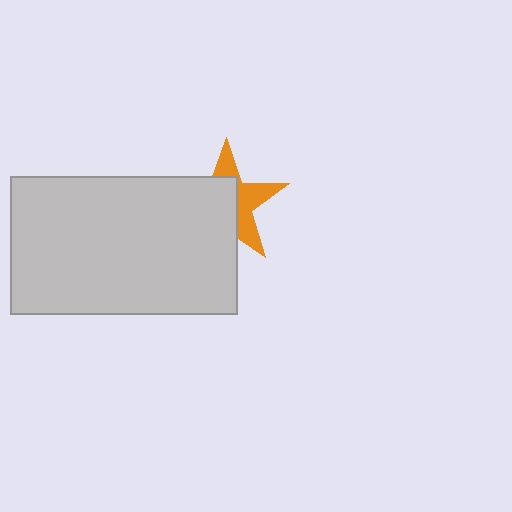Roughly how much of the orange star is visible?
A small part of it is visible (roughly 42%).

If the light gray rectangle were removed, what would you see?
You would see the complete orange star.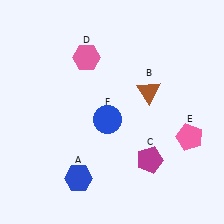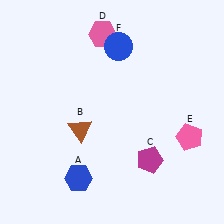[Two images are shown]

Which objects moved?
The objects that moved are: the brown triangle (B), the pink hexagon (D), the blue circle (F).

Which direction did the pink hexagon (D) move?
The pink hexagon (D) moved up.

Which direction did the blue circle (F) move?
The blue circle (F) moved up.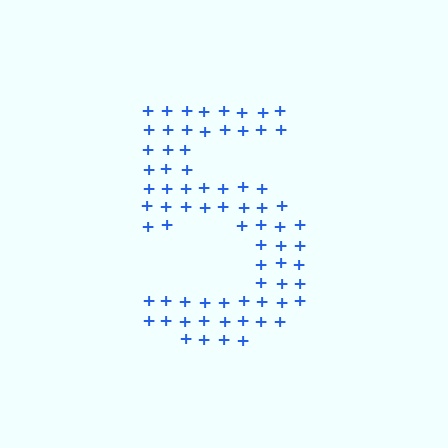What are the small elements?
The small elements are plus signs.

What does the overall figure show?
The overall figure shows the digit 5.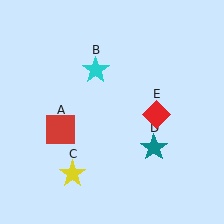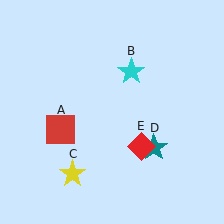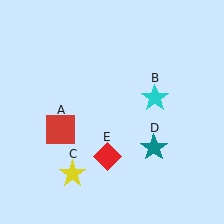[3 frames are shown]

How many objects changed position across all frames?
2 objects changed position: cyan star (object B), red diamond (object E).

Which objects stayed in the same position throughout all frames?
Red square (object A) and yellow star (object C) and teal star (object D) remained stationary.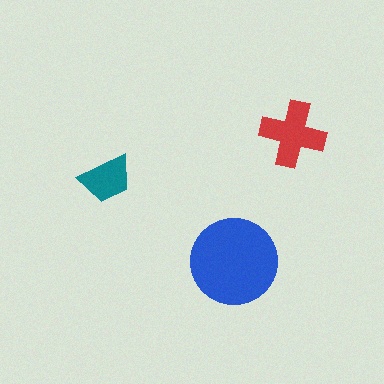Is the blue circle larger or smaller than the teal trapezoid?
Larger.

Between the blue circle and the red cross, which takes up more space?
The blue circle.